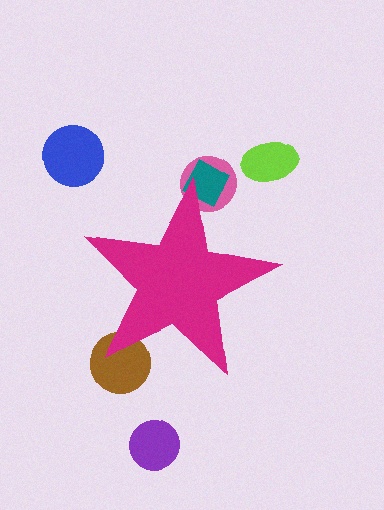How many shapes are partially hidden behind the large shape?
3 shapes are partially hidden.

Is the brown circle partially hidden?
Yes, the brown circle is partially hidden behind the magenta star.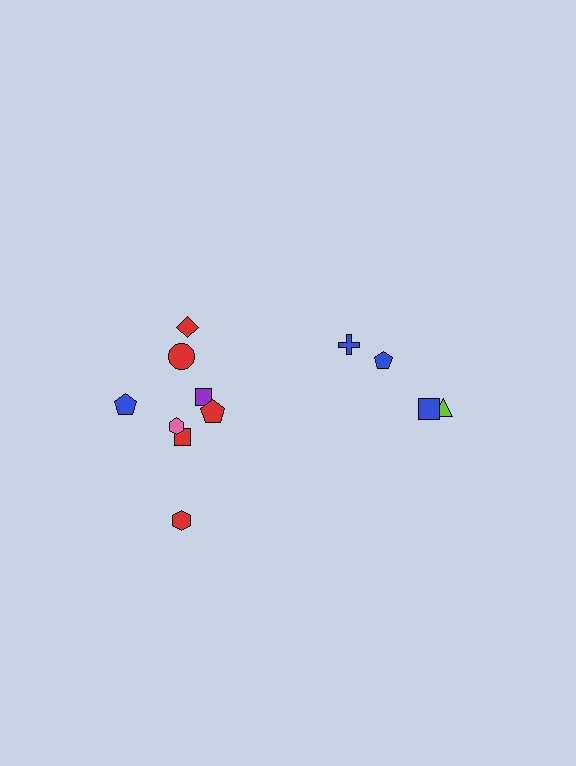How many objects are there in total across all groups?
There are 12 objects.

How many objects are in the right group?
There are 4 objects.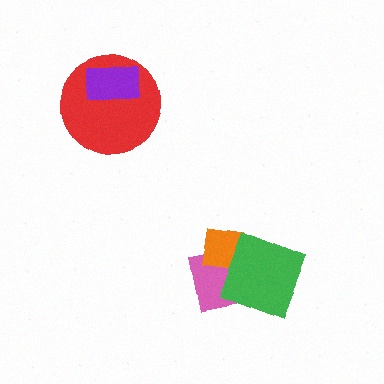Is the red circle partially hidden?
Yes, it is partially covered by another shape.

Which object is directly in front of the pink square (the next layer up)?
The orange square is directly in front of the pink square.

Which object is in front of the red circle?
The purple rectangle is in front of the red circle.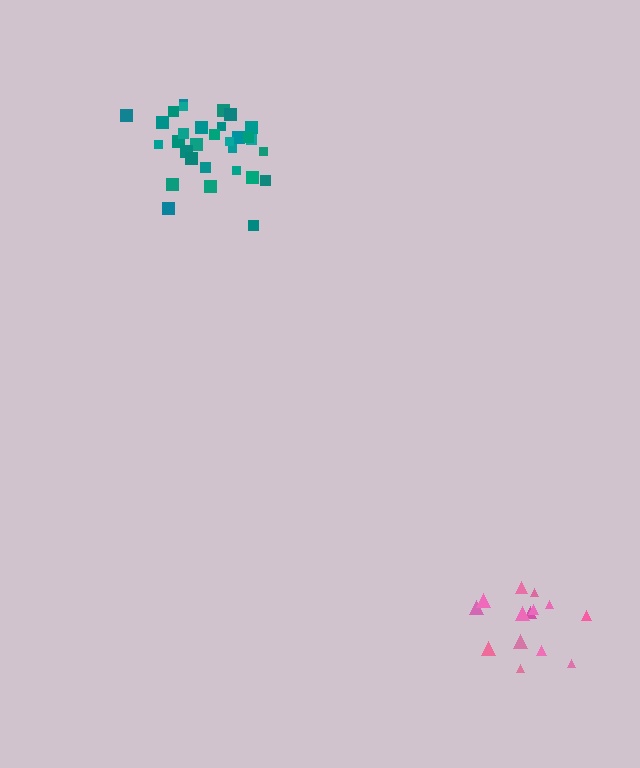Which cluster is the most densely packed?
Teal.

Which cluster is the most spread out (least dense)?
Pink.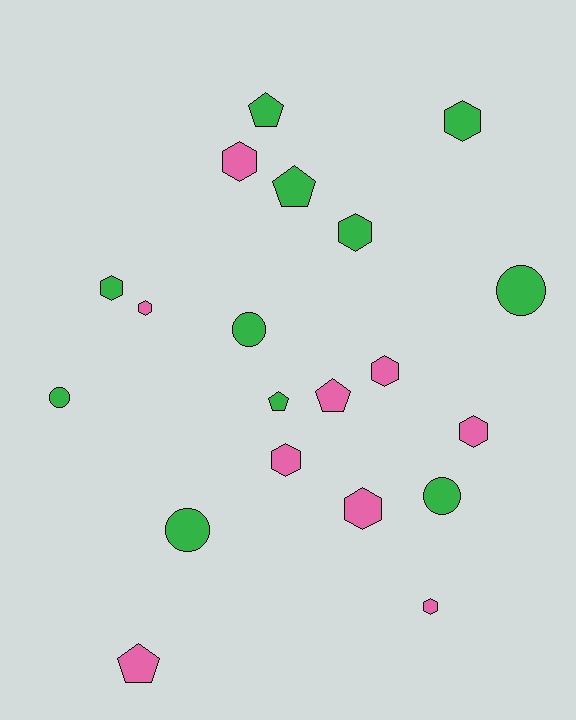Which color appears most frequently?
Green, with 11 objects.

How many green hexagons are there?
There are 3 green hexagons.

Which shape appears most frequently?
Hexagon, with 10 objects.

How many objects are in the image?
There are 20 objects.